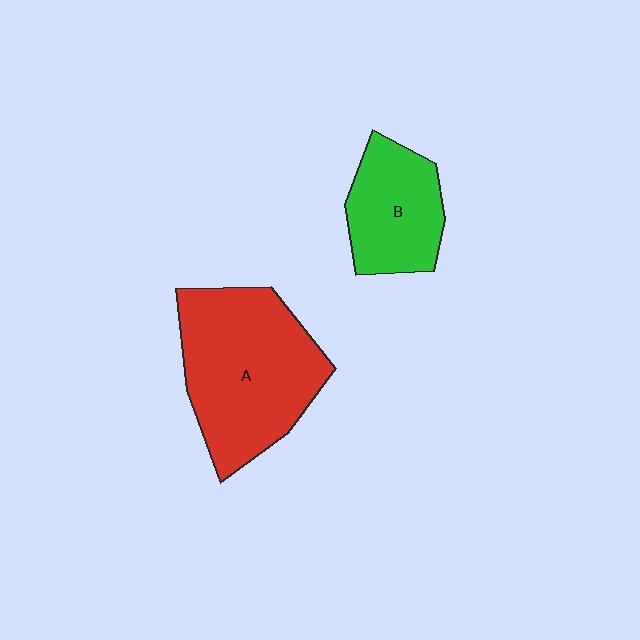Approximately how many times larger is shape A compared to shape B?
Approximately 1.8 times.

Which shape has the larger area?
Shape A (red).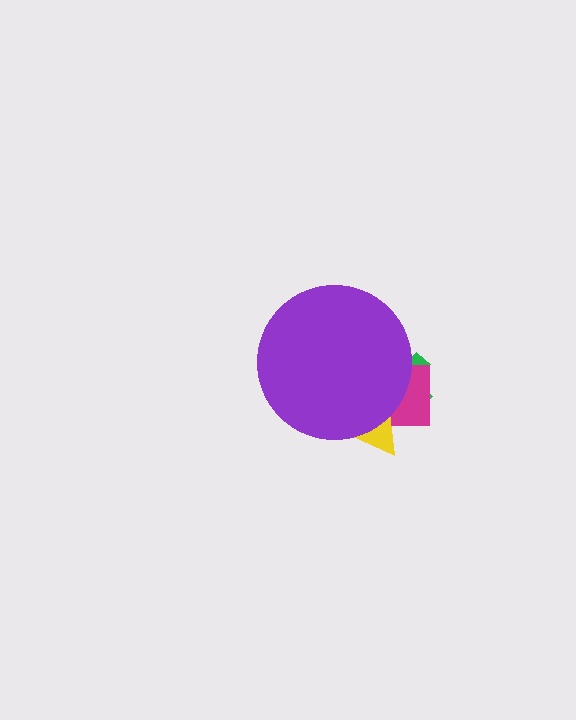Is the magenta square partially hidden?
Yes, the magenta square is partially hidden behind the purple circle.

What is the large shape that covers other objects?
A purple circle.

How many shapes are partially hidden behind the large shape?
3 shapes are partially hidden.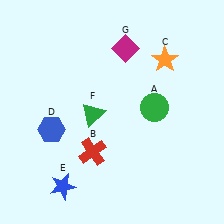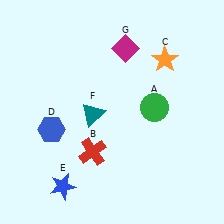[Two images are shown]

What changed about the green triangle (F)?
In Image 1, F is green. In Image 2, it changed to teal.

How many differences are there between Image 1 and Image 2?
There is 1 difference between the two images.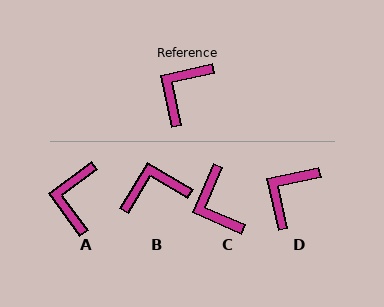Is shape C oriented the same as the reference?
No, it is off by about 54 degrees.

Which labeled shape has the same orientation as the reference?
D.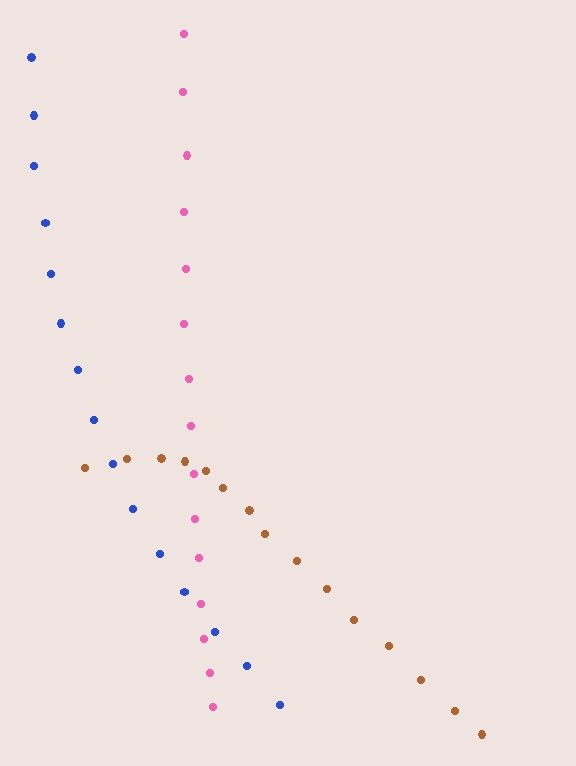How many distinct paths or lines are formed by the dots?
There are 3 distinct paths.